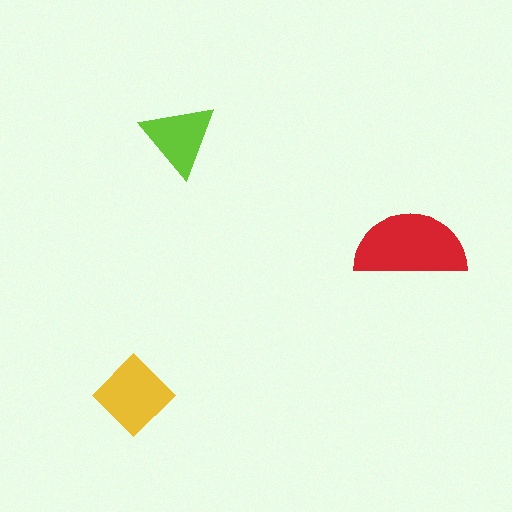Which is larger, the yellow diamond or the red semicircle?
The red semicircle.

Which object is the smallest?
The lime triangle.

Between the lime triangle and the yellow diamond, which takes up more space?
The yellow diamond.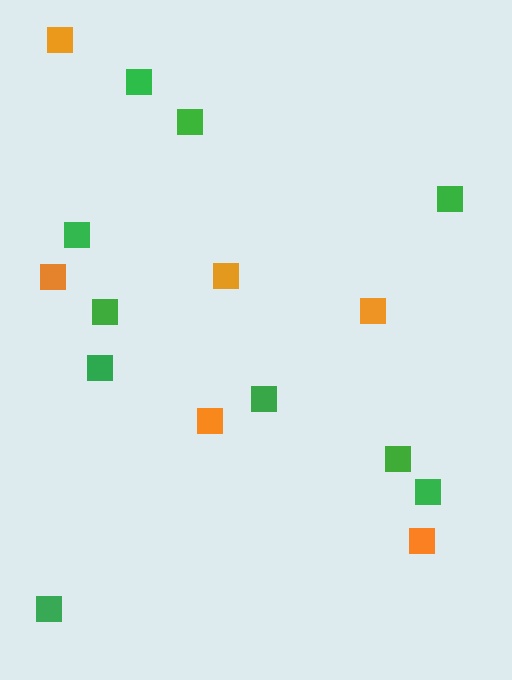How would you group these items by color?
There are 2 groups: one group of orange squares (6) and one group of green squares (10).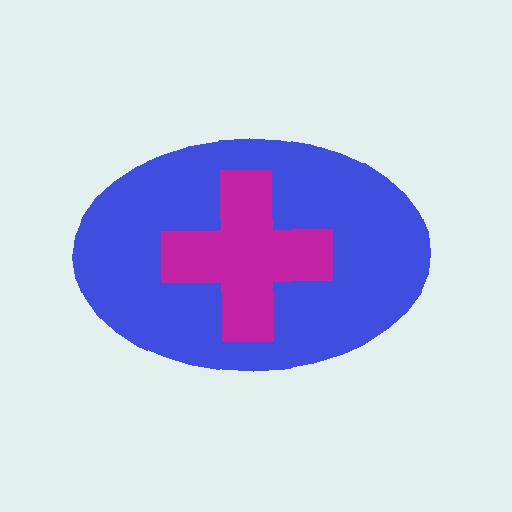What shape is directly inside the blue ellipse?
The magenta cross.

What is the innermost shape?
The magenta cross.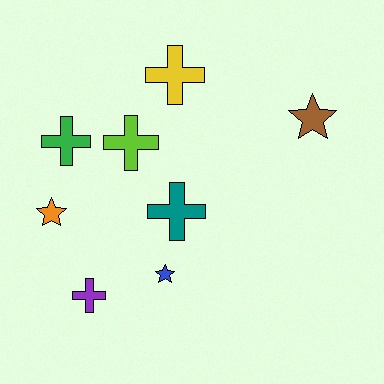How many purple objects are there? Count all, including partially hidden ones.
There is 1 purple object.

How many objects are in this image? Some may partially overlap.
There are 8 objects.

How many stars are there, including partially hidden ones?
There are 3 stars.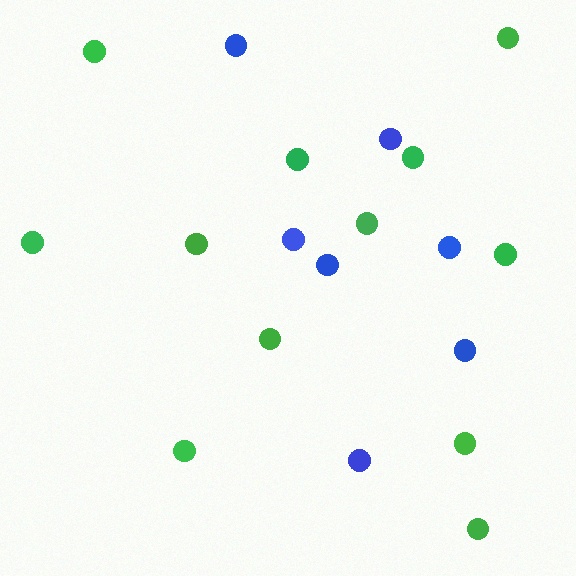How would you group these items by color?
There are 2 groups: one group of green circles (12) and one group of blue circles (7).